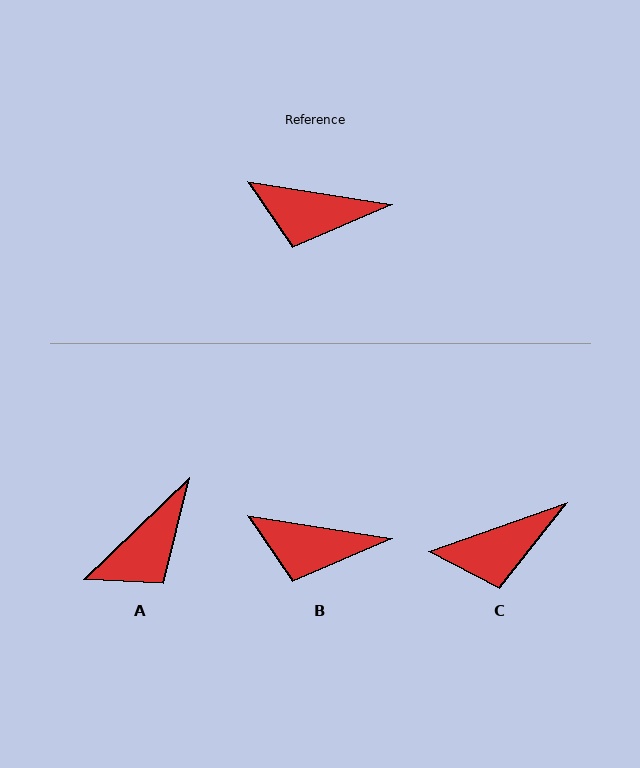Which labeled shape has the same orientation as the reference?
B.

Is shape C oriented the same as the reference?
No, it is off by about 28 degrees.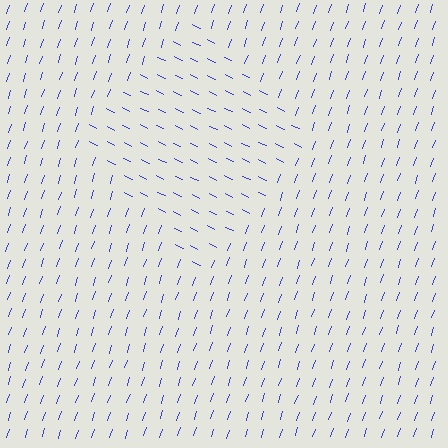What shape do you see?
I see a diamond.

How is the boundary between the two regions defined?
The boundary is defined purely by a change in line orientation (approximately 83 degrees difference). All lines are the same color and thickness.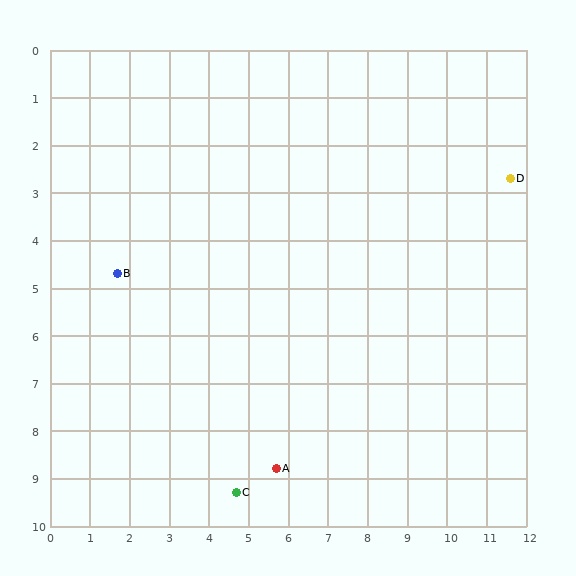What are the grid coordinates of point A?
Point A is at approximately (5.7, 8.8).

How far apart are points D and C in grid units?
Points D and C are about 9.5 grid units apart.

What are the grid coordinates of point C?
Point C is at approximately (4.7, 9.3).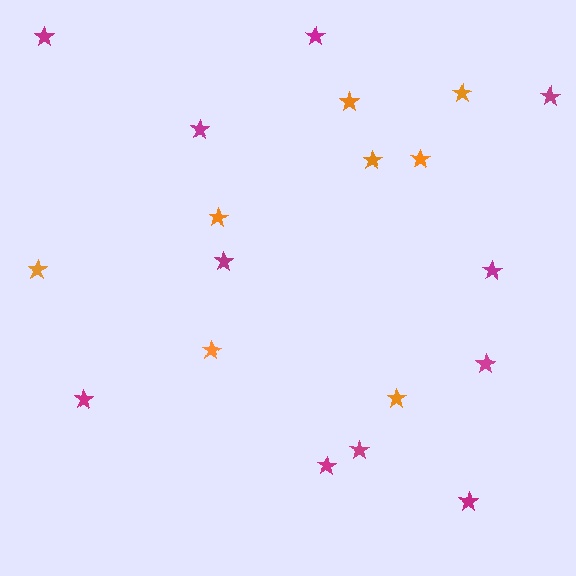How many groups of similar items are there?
There are 2 groups: one group of orange stars (8) and one group of magenta stars (11).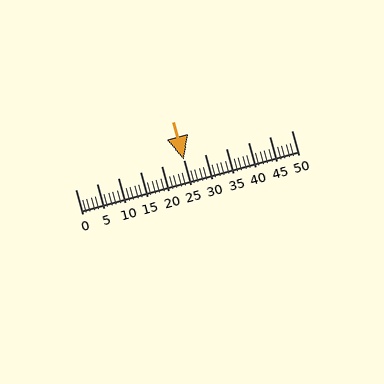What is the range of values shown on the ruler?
The ruler shows values from 0 to 50.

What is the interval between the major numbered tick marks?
The major tick marks are spaced 5 units apart.